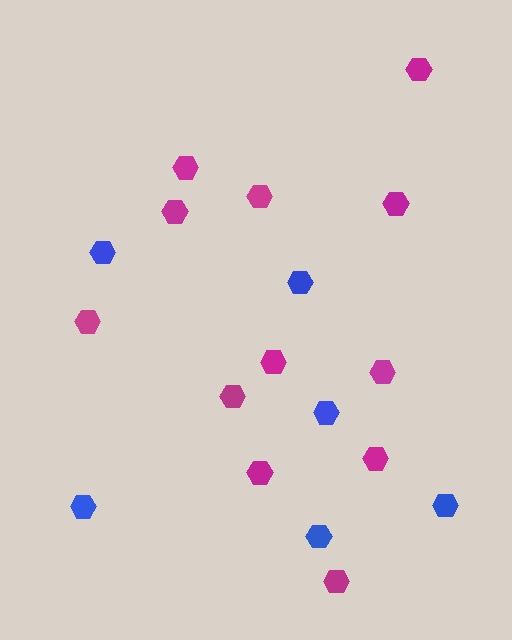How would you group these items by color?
There are 2 groups: one group of magenta hexagons (12) and one group of blue hexagons (6).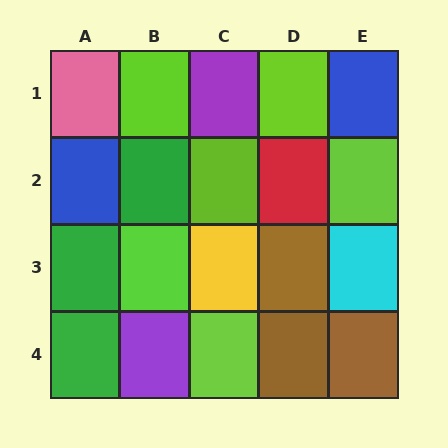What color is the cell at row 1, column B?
Lime.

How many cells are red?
1 cell is red.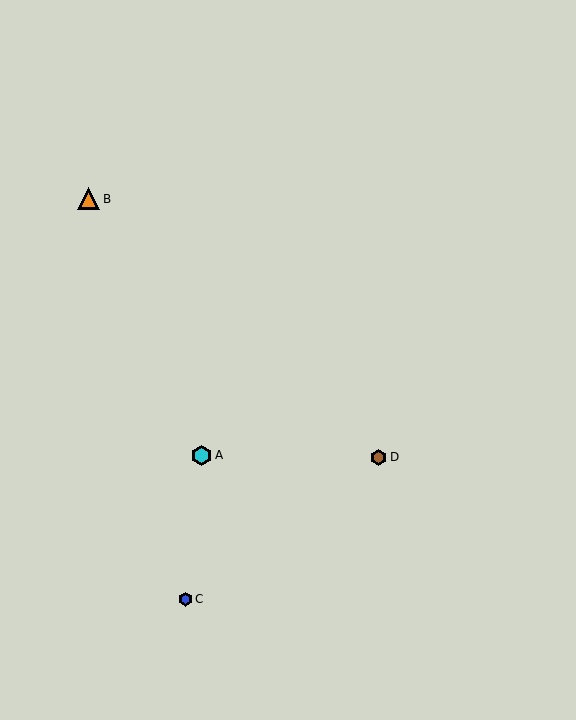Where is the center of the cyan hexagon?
The center of the cyan hexagon is at (202, 455).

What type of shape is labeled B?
Shape B is an orange triangle.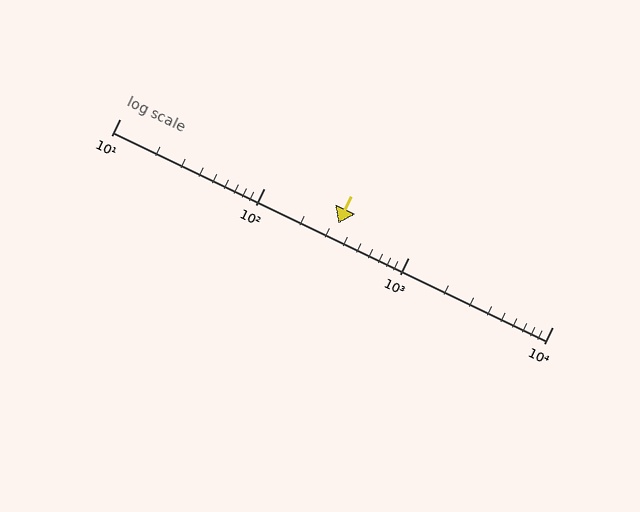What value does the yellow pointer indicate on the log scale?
The pointer indicates approximately 330.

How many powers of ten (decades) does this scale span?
The scale spans 3 decades, from 10 to 10000.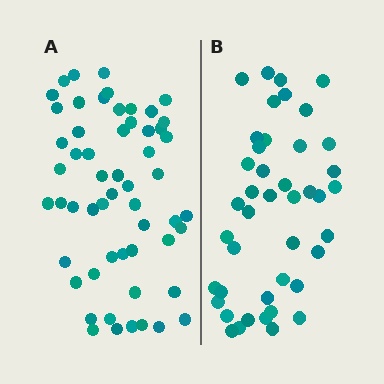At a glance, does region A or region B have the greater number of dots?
Region A (the left region) has more dots.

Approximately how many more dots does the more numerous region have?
Region A has approximately 15 more dots than region B.